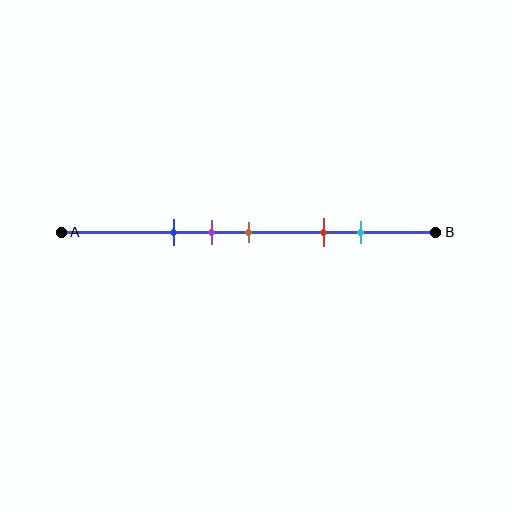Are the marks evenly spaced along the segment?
No, the marks are not evenly spaced.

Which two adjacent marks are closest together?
The purple and brown marks are the closest adjacent pair.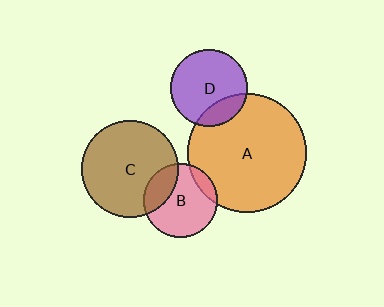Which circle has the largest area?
Circle A (orange).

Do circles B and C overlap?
Yes.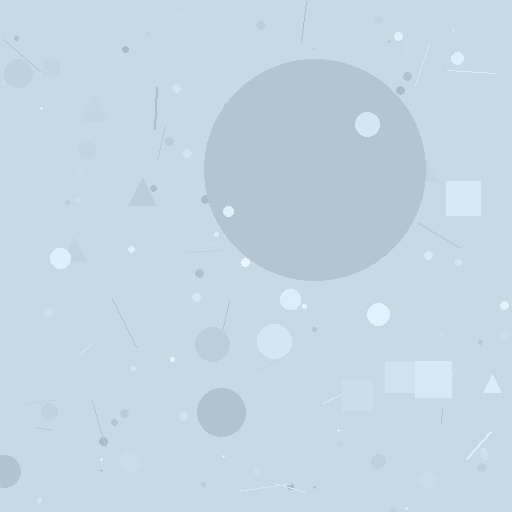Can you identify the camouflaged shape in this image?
The camouflaged shape is a circle.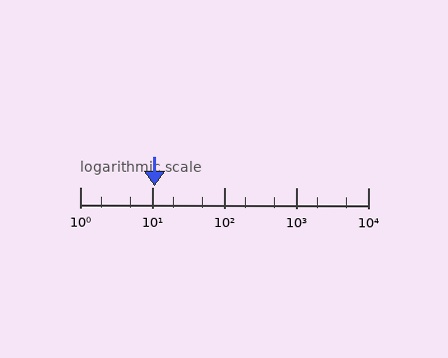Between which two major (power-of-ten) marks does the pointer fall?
The pointer is between 10 and 100.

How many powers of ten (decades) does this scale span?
The scale spans 4 decades, from 1 to 10000.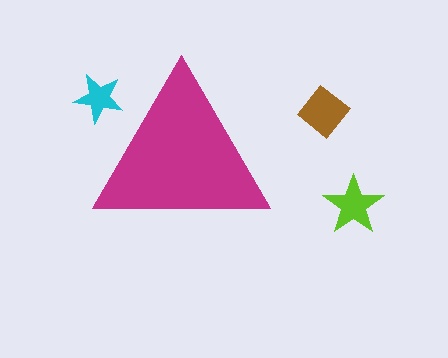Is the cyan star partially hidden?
Yes, the cyan star is partially hidden behind the magenta triangle.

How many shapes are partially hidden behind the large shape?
1 shape is partially hidden.